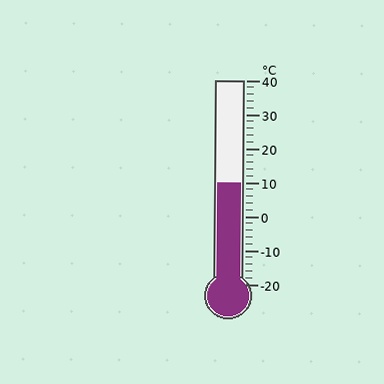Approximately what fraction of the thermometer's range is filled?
The thermometer is filled to approximately 50% of its range.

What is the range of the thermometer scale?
The thermometer scale ranges from -20°C to 40°C.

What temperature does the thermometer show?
The thermometer shows approximately 10°C.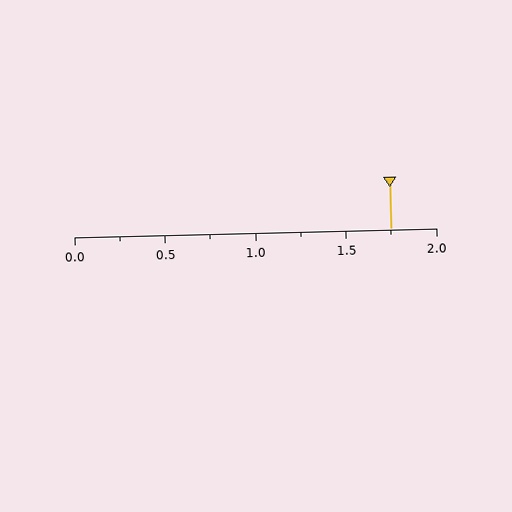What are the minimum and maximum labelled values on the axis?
The axis runs from 0.0 to 2.0.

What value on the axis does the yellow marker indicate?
The marker indicates approximately 1.75.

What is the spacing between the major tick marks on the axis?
The major ticks are spaced 0.5 apart.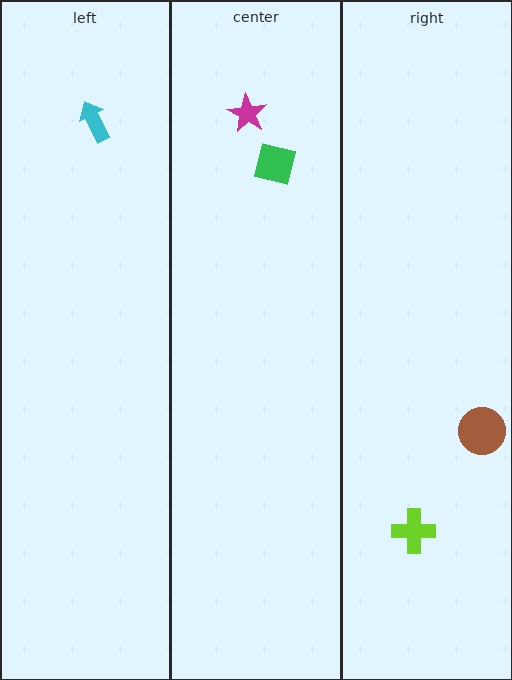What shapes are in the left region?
The cyan arrow.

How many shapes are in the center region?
2.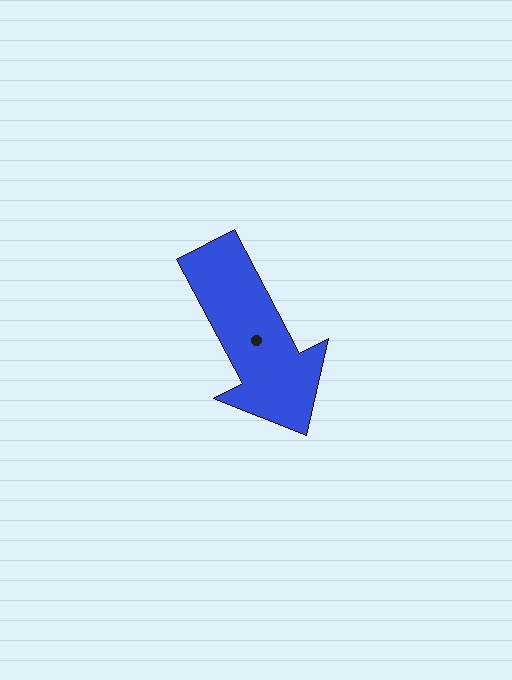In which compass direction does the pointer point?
Southeast.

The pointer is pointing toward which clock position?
Roughly 5 o'clock.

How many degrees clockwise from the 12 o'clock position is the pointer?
Approximately 152 degrees.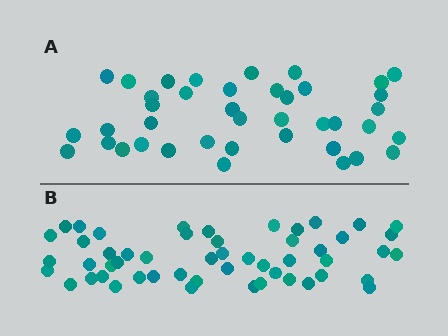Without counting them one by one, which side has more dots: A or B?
Region B (the bottom region) has more dots.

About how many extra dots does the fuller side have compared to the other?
Region B has roughly 12 or so more dots than region A.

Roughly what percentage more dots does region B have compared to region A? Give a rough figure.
About 30% more.